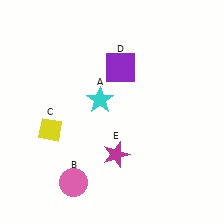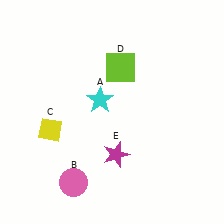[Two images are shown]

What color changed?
The square (D) changed from purple in Image 1 to lime in Image 2.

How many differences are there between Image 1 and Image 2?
There is 1 difference between the two images.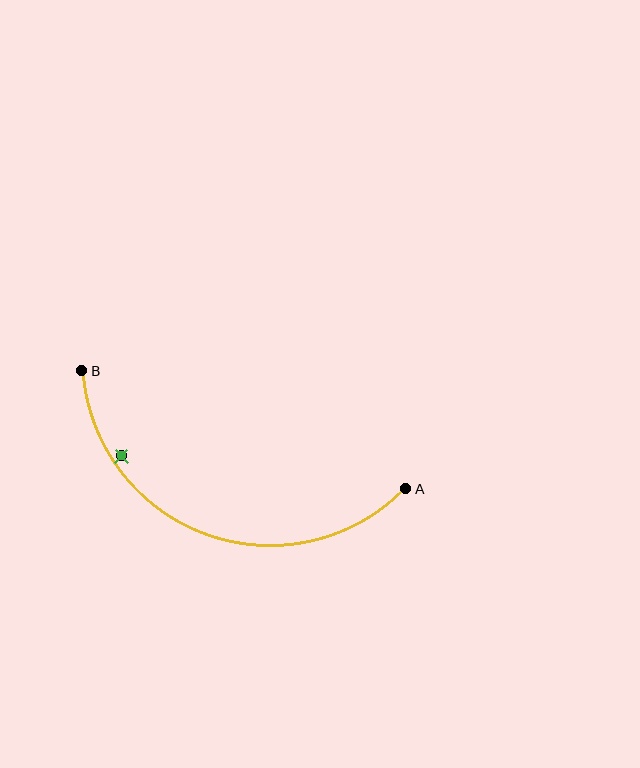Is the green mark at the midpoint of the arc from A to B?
No — the green mark does not lie on the arc at all. It sits slightly inside the curve.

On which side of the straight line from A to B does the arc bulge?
The arc bulges below the straight line connecting A and B.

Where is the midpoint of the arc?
The arc midpoint is the point on the curve farthest from the straight line joining A and B. It sits below that line.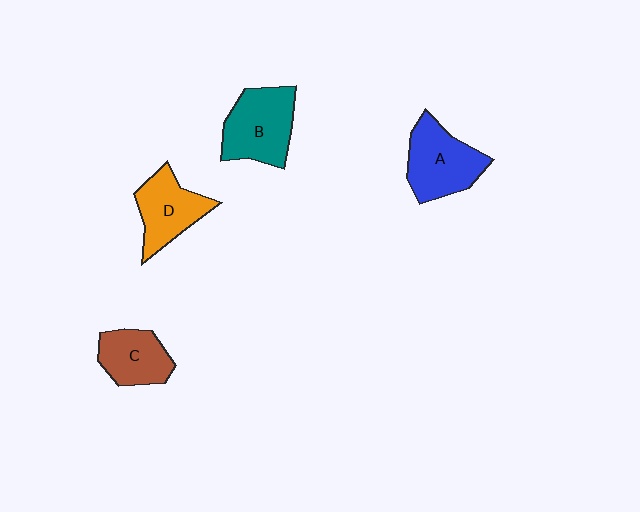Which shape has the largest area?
Shape B (teal).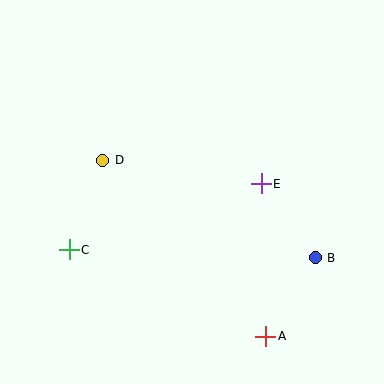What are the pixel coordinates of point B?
Point B is at (315, 258).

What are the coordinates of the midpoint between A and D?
The midpoint between A and D is at (184, 248).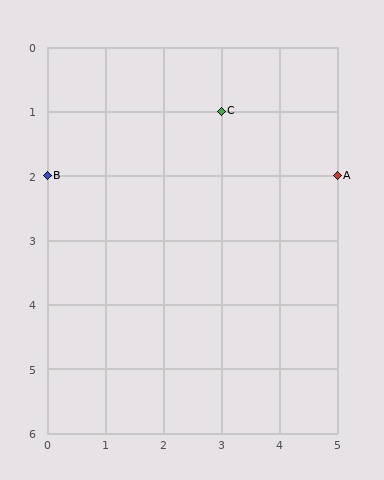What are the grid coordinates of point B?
Point B is at grid coordinates (0, 2).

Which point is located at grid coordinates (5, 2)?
Point A is at (5, 2).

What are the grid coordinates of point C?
Point C is at grid coordinates (3, 1).